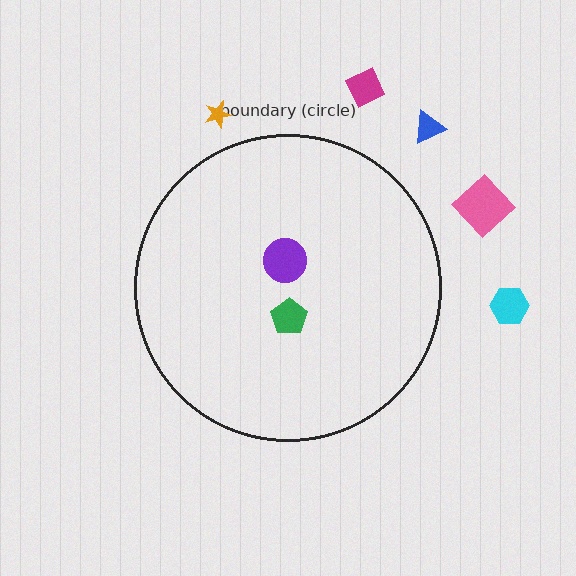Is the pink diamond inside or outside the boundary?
Outside.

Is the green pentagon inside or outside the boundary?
Inside.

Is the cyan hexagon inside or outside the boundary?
Outside.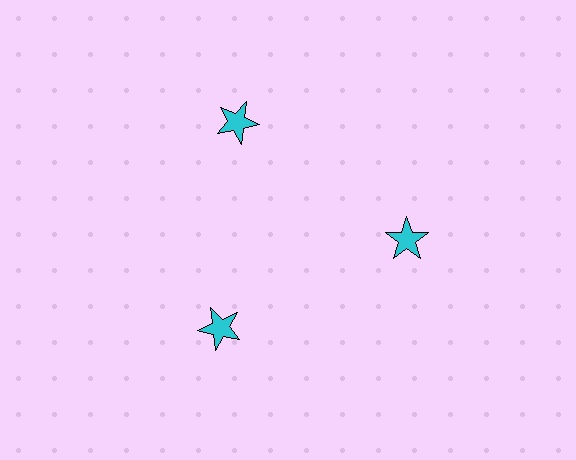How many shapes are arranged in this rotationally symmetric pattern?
There are 3 shapes, arranged in 3 groups of 1.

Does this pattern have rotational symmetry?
Yes, this pattern has 3-fold rotational symmetry. It looks the same after rotating 120 degrees around the center.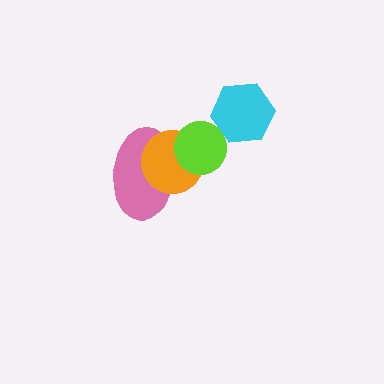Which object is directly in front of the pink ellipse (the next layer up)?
The orange circle is directly in front of the pink ellipse.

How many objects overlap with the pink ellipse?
2 objects overlap with the pink ellipse.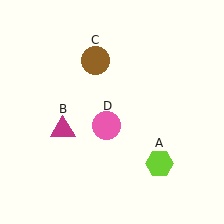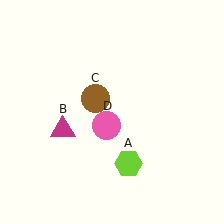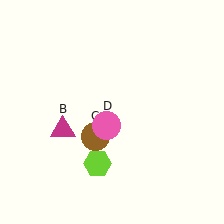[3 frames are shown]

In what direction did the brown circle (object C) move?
The brown circle (object C) moved down.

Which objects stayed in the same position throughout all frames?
Magenta triangle (object B) and pink circle (object D) remained stationary.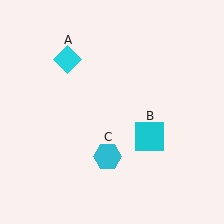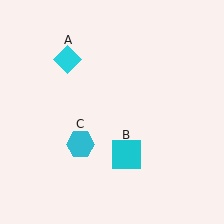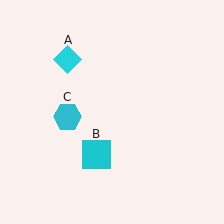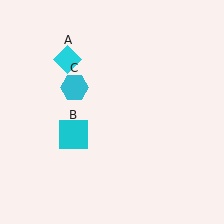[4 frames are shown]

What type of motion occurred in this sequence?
The cyan square (object B), cyan hexagon (object C) rotated clockwise around the center of the scene.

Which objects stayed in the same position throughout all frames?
Cyan diamond (object A) remained stationary.